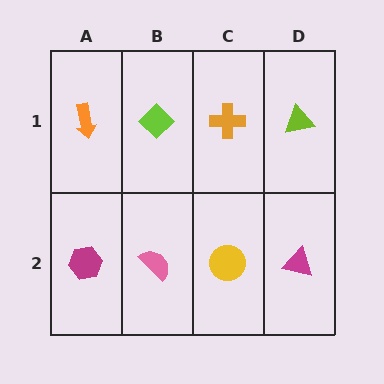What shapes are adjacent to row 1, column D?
A magenta triangle (row 2, column D), an orange cross (row 1, column C).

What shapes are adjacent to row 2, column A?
An orange arrow (row 1, column A), a pink semicircle (row 2, column B).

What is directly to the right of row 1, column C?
A lime triangle.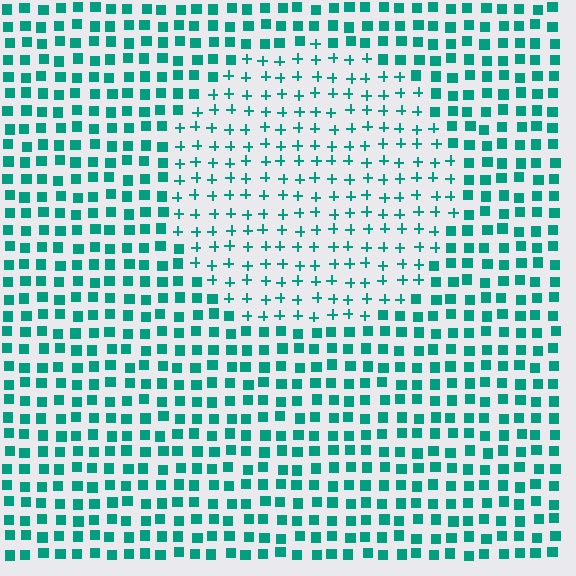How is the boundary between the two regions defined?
The boundary is defined by a change in element shape: plus signs inside vs. squares outside. All elements share the same color and spacing.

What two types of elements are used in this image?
The image uses plus signs inside the circle region and squares outside it.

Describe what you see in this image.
The image is filled with small teal elements arranged in a uniform grid. A circle-shaped region contains plus signs, while the surrounding area contains squares. The boundary is defined purely by the change in element shape.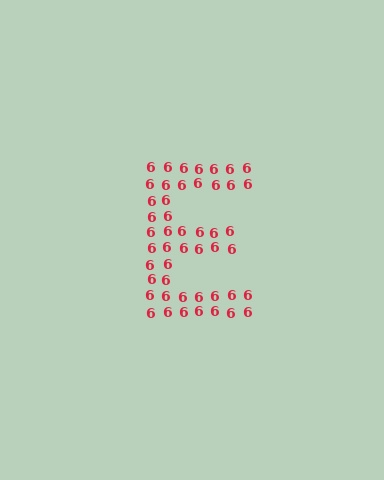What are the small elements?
The small elements are digit 6's.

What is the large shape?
The large shape is the letter E.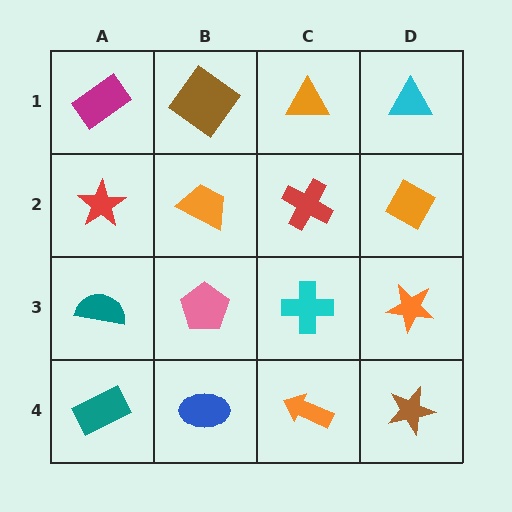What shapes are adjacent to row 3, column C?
A red cross (row 2, column C), an orange arrow (row 4, column C), a pink pentagon (row 3, column B), an orange star (row 3, column D).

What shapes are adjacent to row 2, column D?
A cyan triangle (row 1, column D), an orange star (row 3, column D), a red cross (row 2, column C).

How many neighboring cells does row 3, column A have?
3.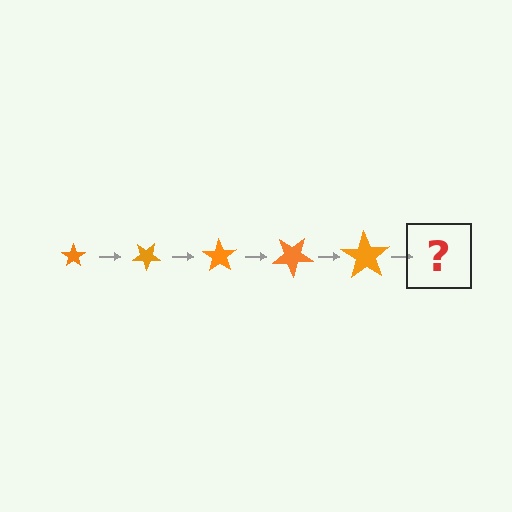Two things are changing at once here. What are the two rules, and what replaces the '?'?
The two rules are that the star grows larger each step and it rotates 35 degrees each step. The '?' should be a star, larger than the previous one and rotated 175 degrees from the start.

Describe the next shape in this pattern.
It should be a star, larger than the previous one and rotated 175 degrees from the start.